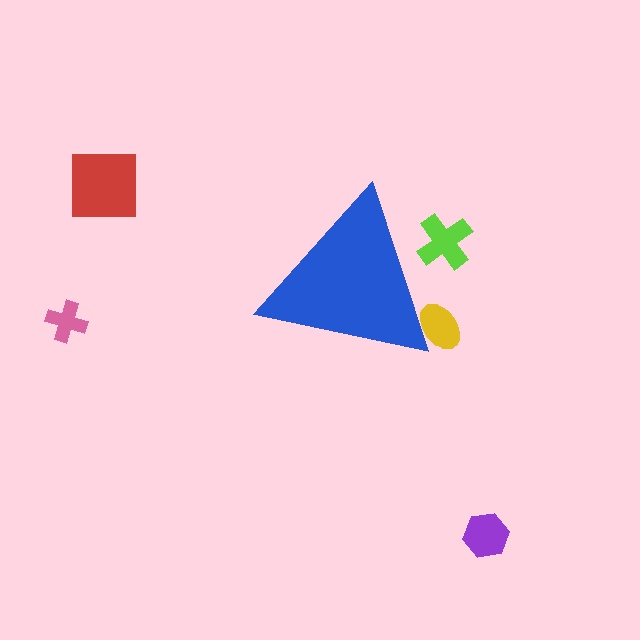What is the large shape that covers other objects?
A blue triangle.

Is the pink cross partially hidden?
No, the pink cross is fully visible.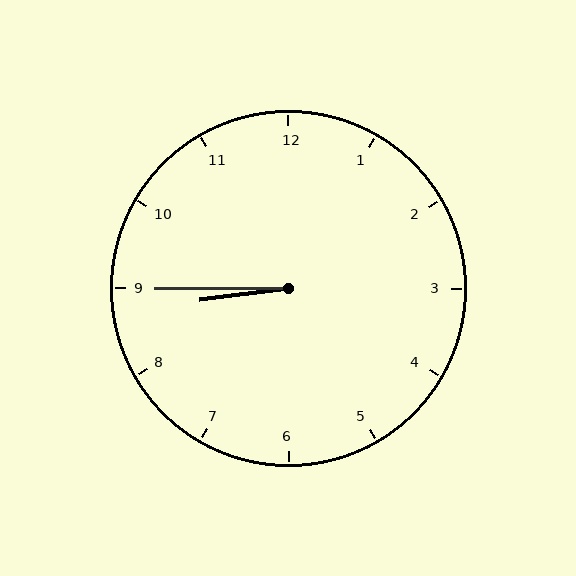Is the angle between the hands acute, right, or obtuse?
It is acute.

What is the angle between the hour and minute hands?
Approximately 8 degrees.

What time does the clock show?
8:45.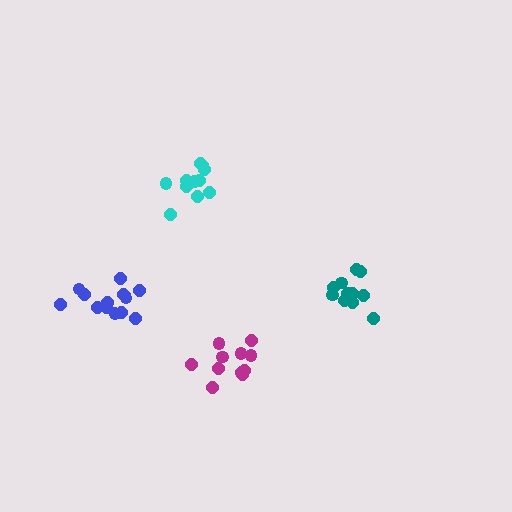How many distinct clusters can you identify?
There are 4 distinct clusters.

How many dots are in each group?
Group 1: 11 dots, Group 2: 11 dots, Group 3: 14 dots, Group 4: 11 dots (47 total).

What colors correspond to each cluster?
The clusters are colored: magenta, cyan, blue, teal.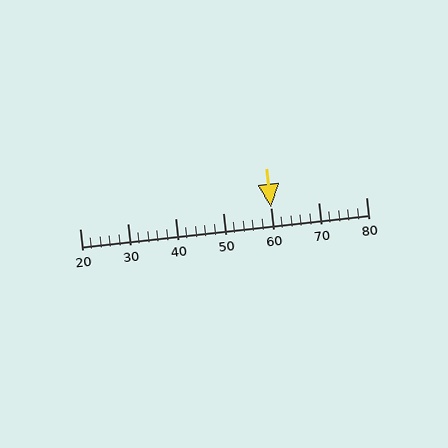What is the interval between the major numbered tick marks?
The major tick marks are spaced 10 units apart.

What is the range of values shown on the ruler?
The ruler shows values from 20 to 80.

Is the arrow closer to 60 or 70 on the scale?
The arrow is closer to 60.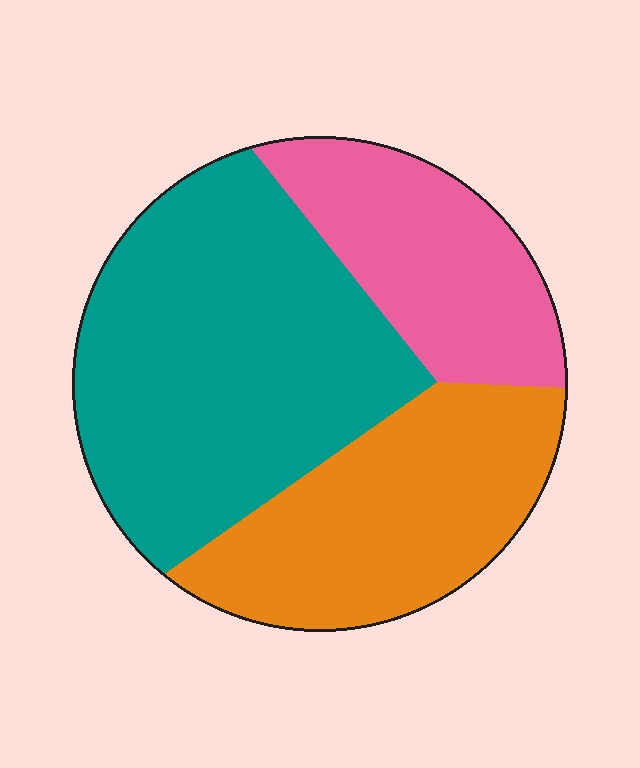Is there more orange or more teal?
Teal.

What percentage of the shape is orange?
Orange takes up between a quarter and a half of the shape.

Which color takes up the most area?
Teal, at roughly 45%.